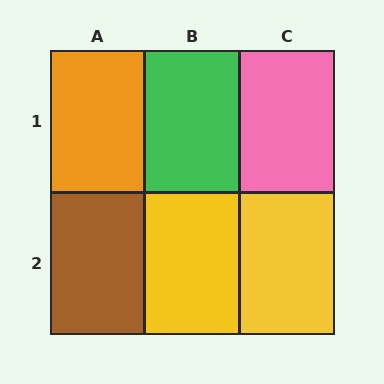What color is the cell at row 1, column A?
Orange.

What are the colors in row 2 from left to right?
Brown, yellow, yellow.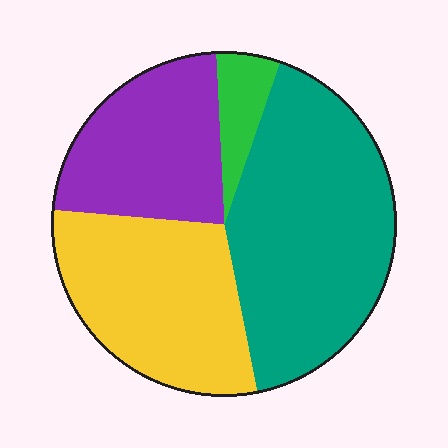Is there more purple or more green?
Purple.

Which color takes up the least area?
Green, at roughly 5%.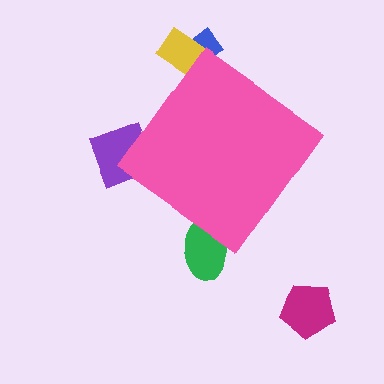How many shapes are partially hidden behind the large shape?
4 shapes are partially hidden.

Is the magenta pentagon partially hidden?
No, the magenta pentagon is fully visible.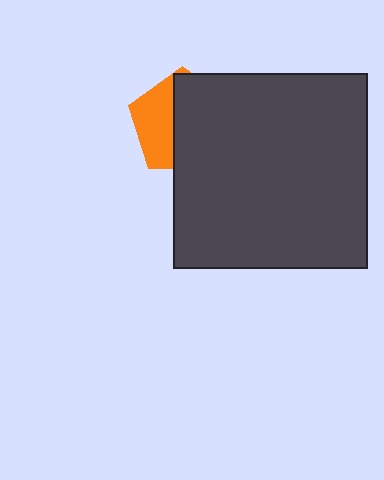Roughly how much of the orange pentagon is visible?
A small part of it is visible (roughly 40%).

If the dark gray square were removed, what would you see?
You would see the complete orange pentagon.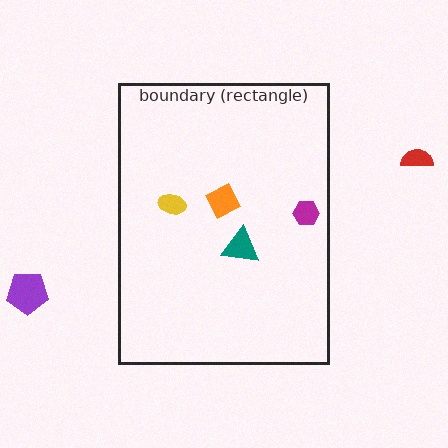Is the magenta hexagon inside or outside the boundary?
Inside.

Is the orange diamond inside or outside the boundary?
Inside.